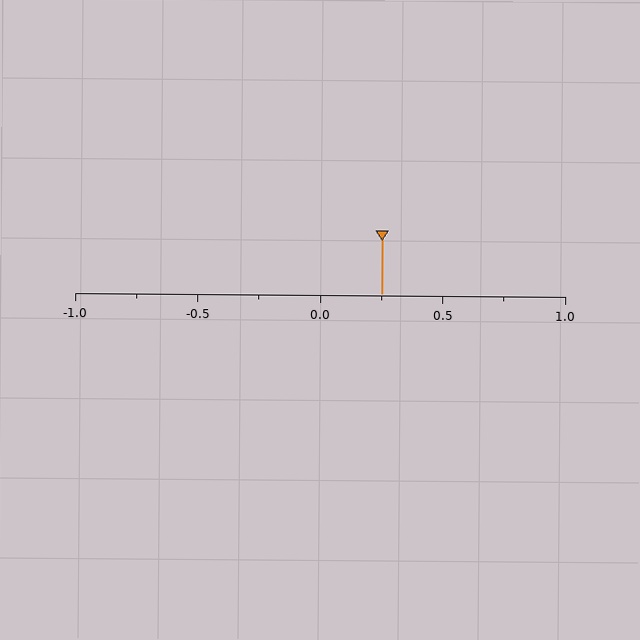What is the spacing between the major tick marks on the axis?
The major ticks are spaced 0.5 apart.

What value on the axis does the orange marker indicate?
The marker indicates approximately 0.25.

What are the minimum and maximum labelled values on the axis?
The axis runs from -1.0 to 1.0.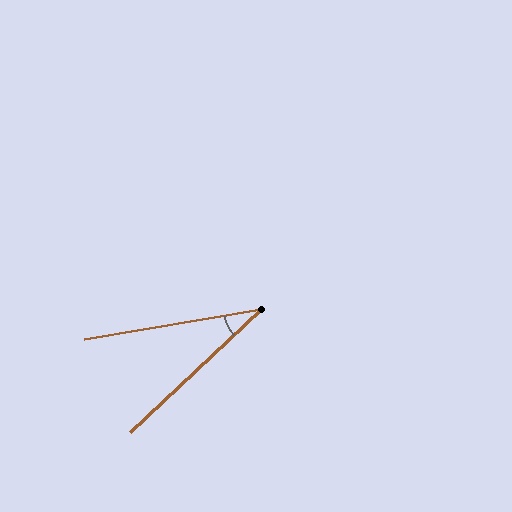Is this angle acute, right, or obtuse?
It is acute.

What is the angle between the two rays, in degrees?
Approximately 34 degrees.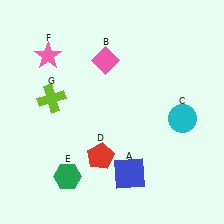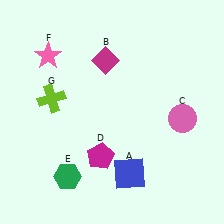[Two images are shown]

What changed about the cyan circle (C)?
In Image 1, C is cyan. In Image 2, it changed to pink.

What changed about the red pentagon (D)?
In Image 1, D is red. In Image 2, it changed to magenta.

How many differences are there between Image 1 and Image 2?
There are 3 differences between the two images.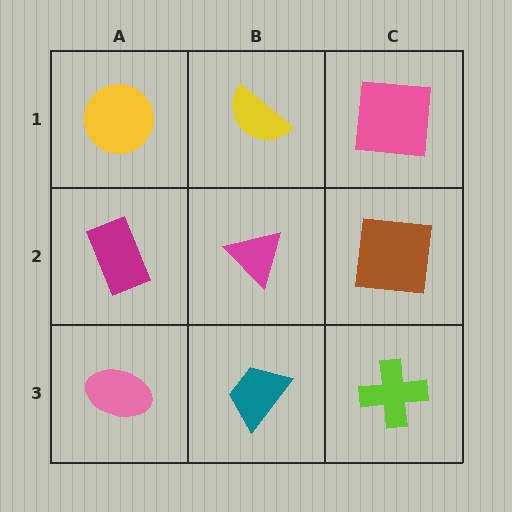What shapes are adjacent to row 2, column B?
A yellow semicircle (row 1, column B), a teal trapezoid (row 3, column B), a magenta rectangle (row 2, column A), a brown square (row 2, column C).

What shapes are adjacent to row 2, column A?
A yellow circle (row 1, column A), a pink ellipse (row 3, column A), a magenta triangle (row 2, column B).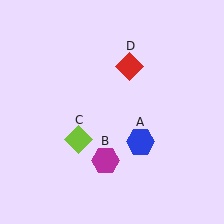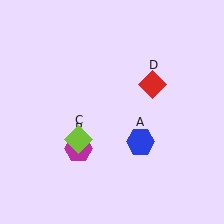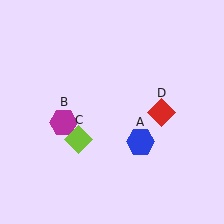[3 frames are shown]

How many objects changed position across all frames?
2 objects changed position: magenta hexagon (object B), red diamond (object D).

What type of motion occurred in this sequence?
The magenta hexagon (object B), red diamond (object D) rotated clockwise around the center of the scene.